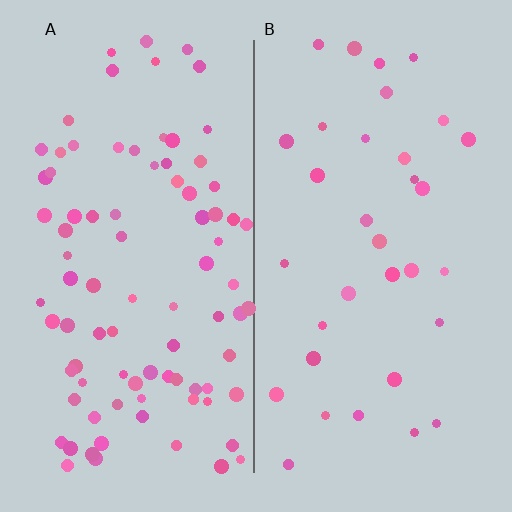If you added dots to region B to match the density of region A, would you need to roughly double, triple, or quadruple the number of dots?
Approximately triple.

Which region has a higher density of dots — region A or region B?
A (the left).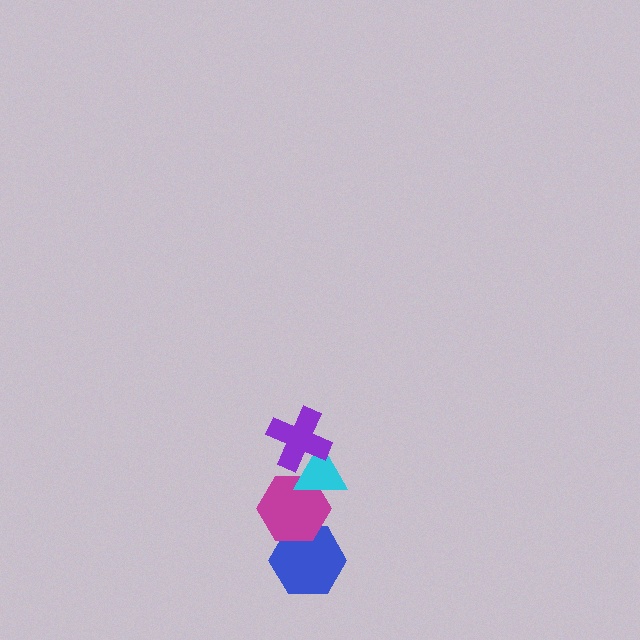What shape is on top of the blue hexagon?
The magenta hexagon is on top of the blue hexagon.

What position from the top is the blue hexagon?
The blue hexagon is 4th from the top.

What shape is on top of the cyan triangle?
The purple cross is on top of the cyan triangle.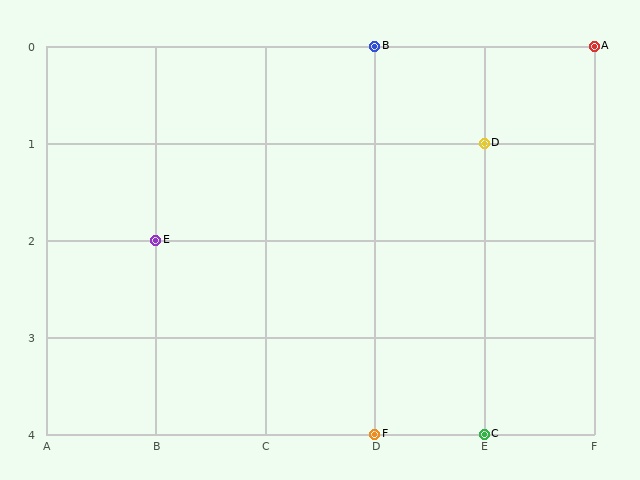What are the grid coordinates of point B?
Point B is at grid coordinates (D, 0).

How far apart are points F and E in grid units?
Points F and E are 2 columns and 2 rows apart (about 2.8 grid units diagonally).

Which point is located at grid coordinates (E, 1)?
Point D is at (E, 1).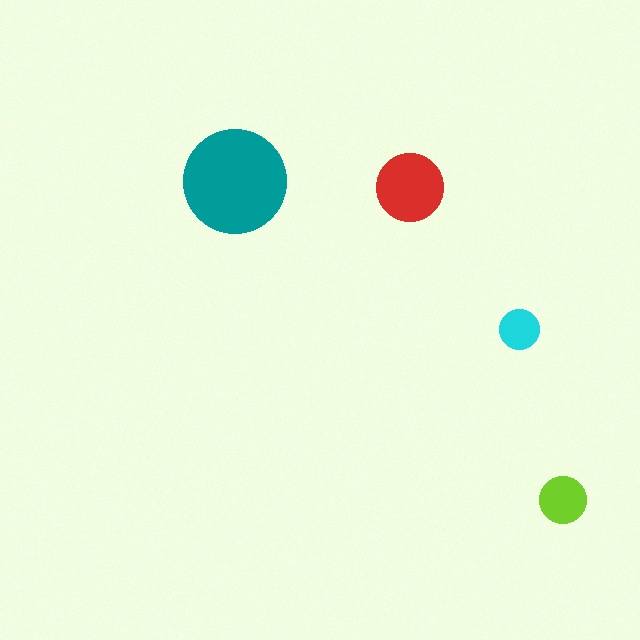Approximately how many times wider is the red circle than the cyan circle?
About 1.5 times wider.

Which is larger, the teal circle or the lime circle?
The teal one.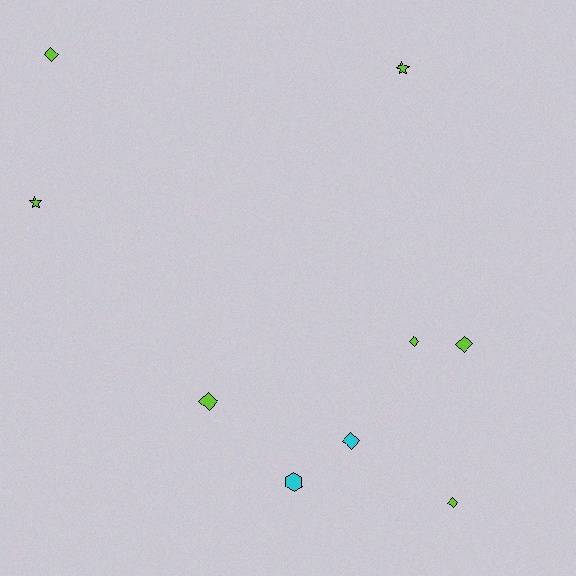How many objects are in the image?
There are 9 objects.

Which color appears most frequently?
Lime, with 7 objects.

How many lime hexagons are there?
There are no lime hexagons.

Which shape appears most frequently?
Diamond, with 6 objects.